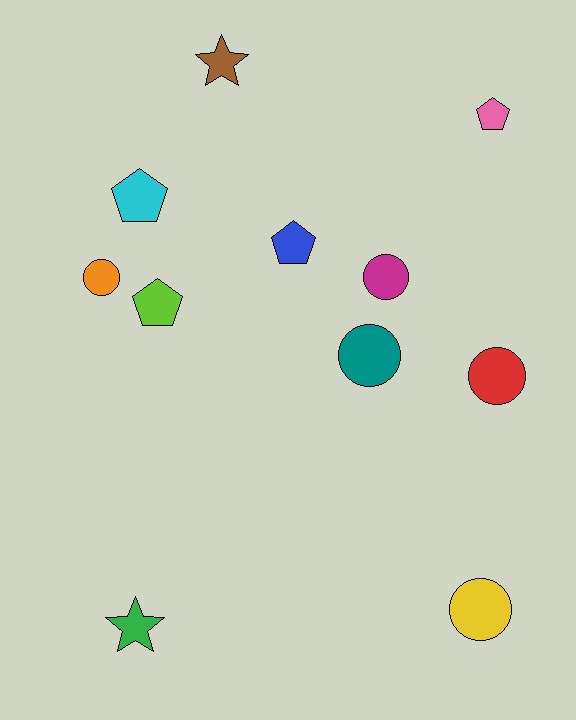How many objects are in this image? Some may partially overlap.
There are 11 objects.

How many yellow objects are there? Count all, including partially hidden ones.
There is 1 yellow object.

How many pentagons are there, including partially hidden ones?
There are 4 pentagons.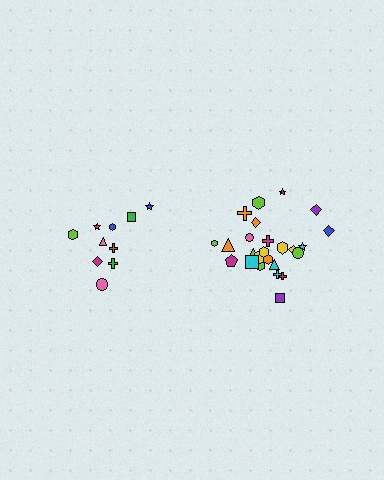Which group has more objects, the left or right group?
The right group.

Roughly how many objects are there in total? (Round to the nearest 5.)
Roughly 35 objects in total.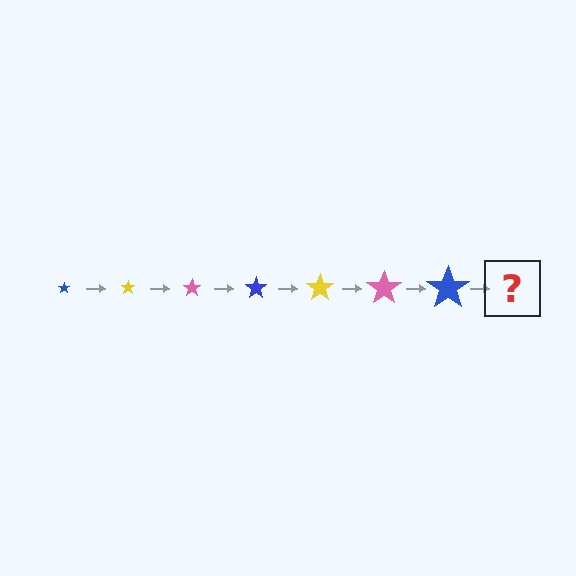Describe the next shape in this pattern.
It should be a yellow star, larger than the previous one.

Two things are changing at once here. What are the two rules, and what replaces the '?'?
The two rules are that the star grows larger each step and the color cycles through blue, yellow, and pink. The '?' should be a yellow star, larger than the previous one.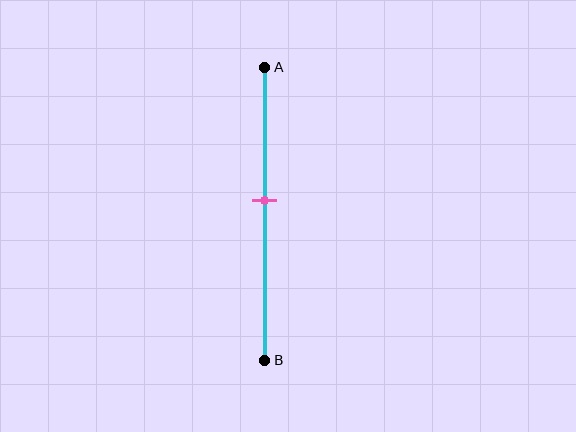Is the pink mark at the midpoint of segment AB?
No, the mark is at about 45% from A, not at the 50% midpoint.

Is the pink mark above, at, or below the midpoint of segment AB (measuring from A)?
The pink mark is above the midpoint of segment AB.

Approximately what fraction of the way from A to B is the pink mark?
The pink mark is approximately 45% of the way from A to B.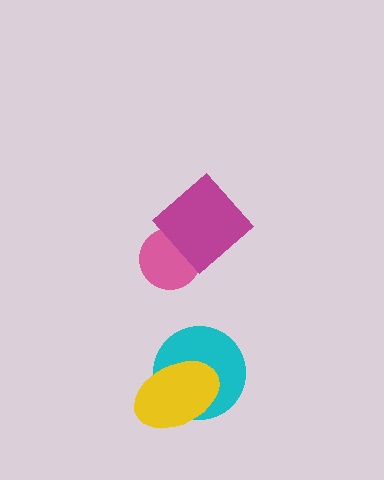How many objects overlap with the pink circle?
1 object overlaps with the pink circle.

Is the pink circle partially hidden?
Yes, it is partially covered by another shape.